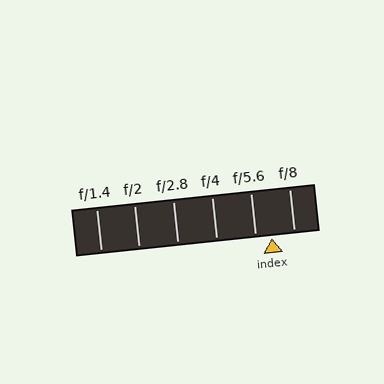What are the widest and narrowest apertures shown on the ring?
The widest aperture shown is f/1.4 and the narrowest is f/8.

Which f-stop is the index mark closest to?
The index mark is closest to f/5.6.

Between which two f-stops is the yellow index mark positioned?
The index mark is between f/5.6 and f/8.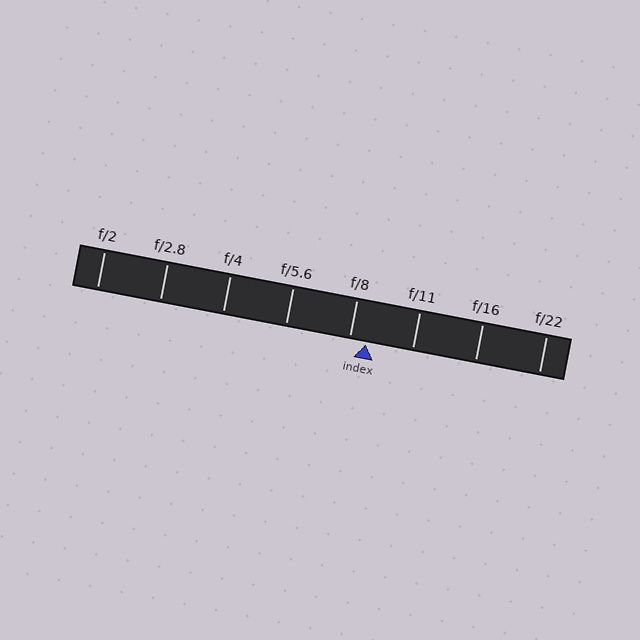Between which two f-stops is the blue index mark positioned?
The index mark is between f/8 and f/11.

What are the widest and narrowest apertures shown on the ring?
The widest aperture shown is f/2 and the narrowest is f/22.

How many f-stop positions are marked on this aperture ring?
There are 8 f-stop positions marked.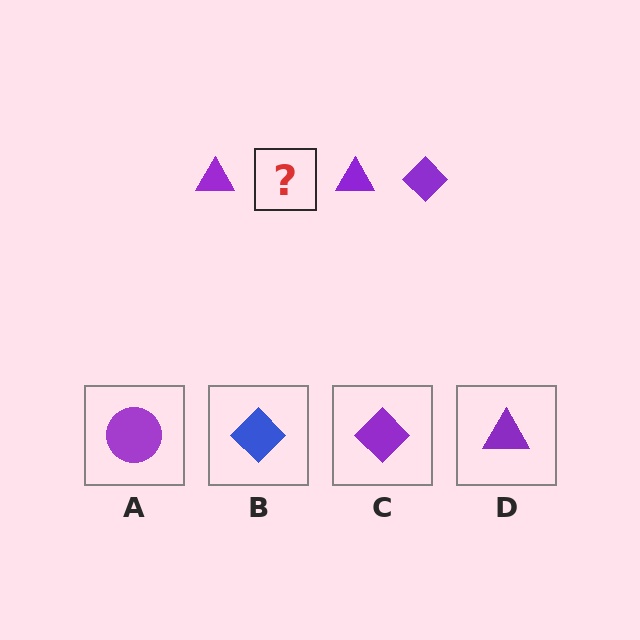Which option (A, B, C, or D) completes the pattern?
C.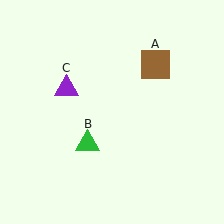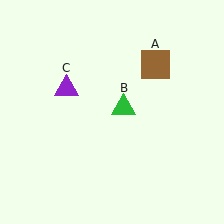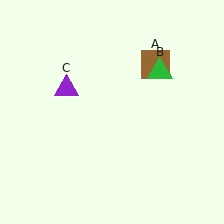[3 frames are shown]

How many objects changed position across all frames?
1 object changed position: green triangle (object B).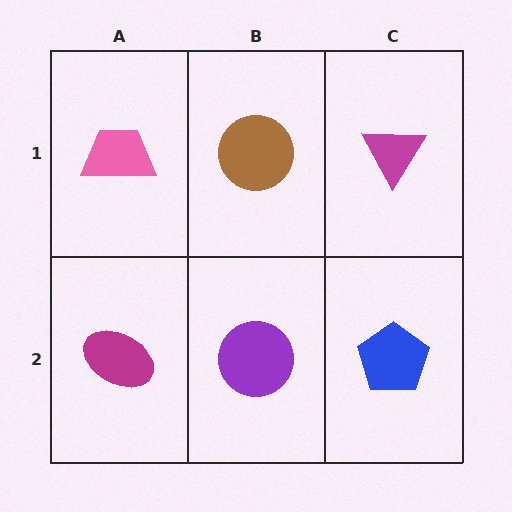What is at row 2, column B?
A purple circle.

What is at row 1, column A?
A pink trapezoid.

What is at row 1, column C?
A magenta triangle.